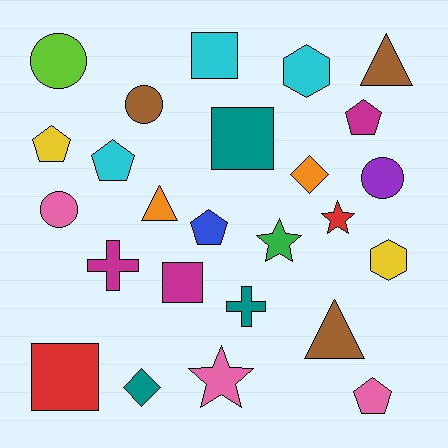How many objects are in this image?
There are 25 objects.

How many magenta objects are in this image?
There are 3 magenta objects.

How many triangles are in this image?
There are 3 triangles.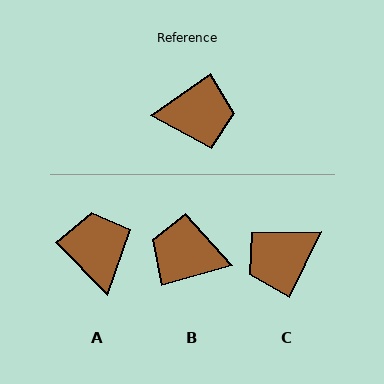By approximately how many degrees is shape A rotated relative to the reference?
Approximately 99 degrees counter-clockwise.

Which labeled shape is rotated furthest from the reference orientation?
B, about 160 degrees away.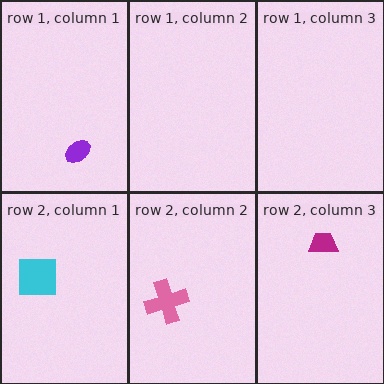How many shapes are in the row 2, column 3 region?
1.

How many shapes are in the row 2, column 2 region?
1.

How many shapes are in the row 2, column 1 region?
1.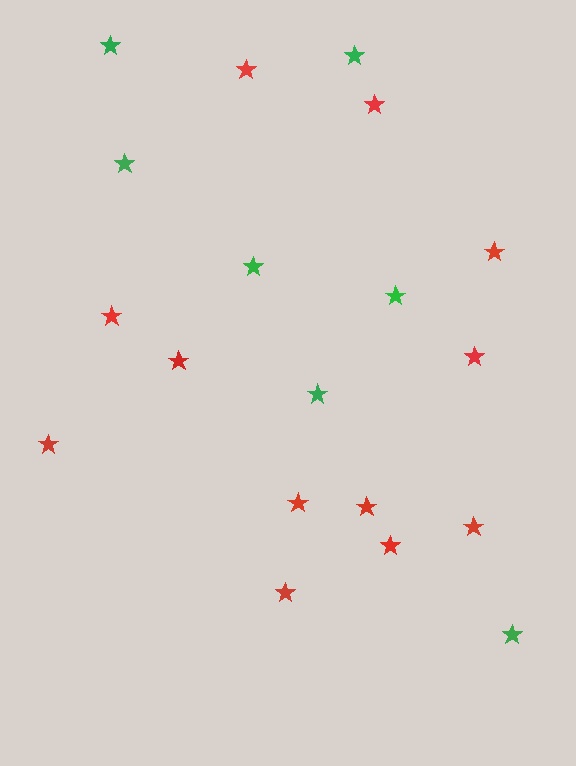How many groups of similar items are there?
There are 2 groups: one group of green stars (7) and one group of red stars (12).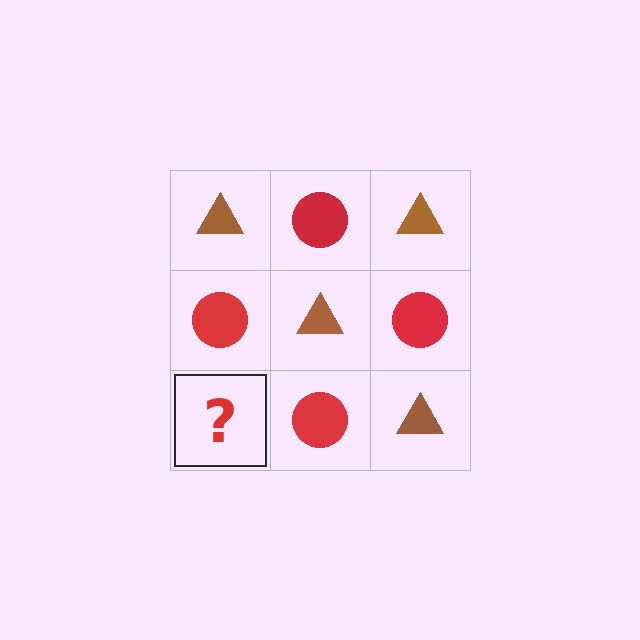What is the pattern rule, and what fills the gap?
The rule is that it alternates brown triangle and red circle in a checkerboard pattern. The gap should be filled with a brown triangle.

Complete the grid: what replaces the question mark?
The question mark should be replaced with a brown triangle.